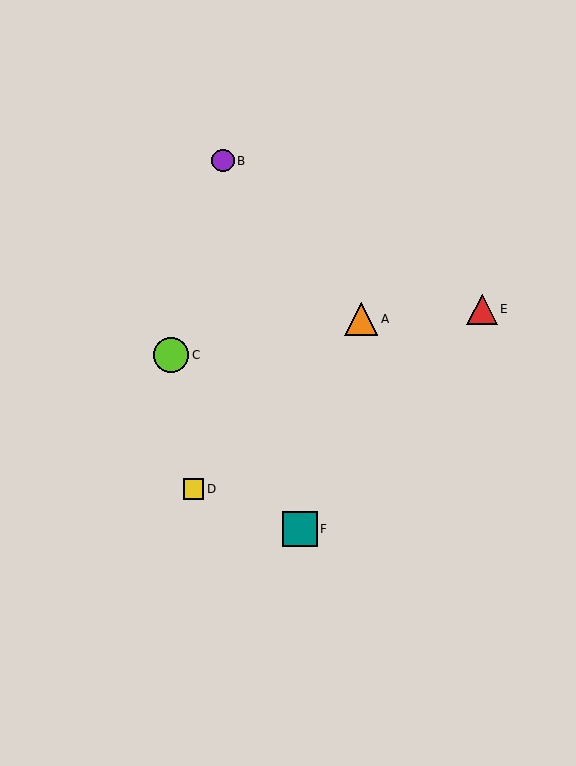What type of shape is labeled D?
Shape D is a yellow square.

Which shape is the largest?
The lime circle (labeled C) is the largest.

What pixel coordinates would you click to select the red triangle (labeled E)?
Click at (482, 309) to select the red triangle E.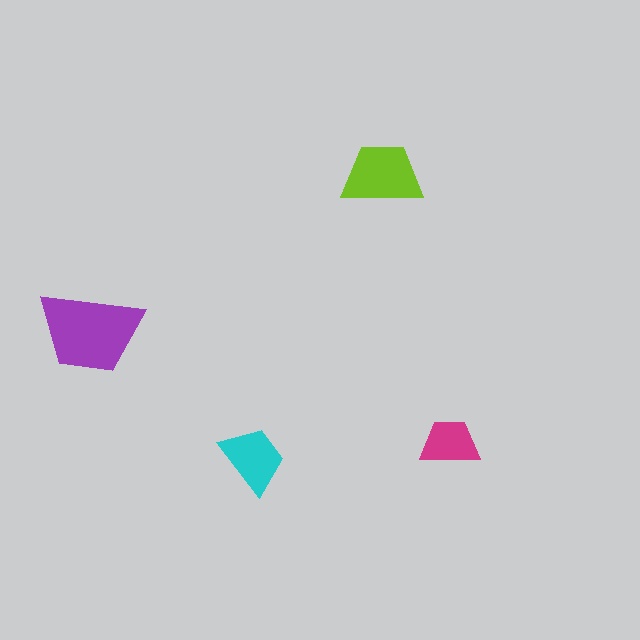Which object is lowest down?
The cyan trapezoid is bottommost.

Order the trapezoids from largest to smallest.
the purple one, the lime one, the cyan one, the magenta one.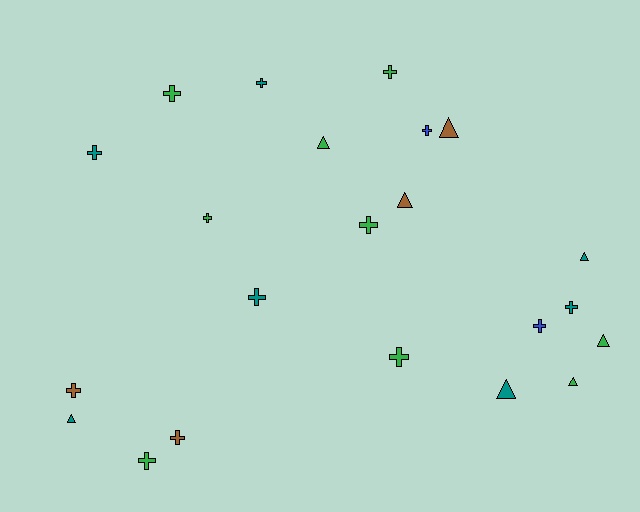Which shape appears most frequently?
Cross, with 14 objects.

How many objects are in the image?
There are 22 objects.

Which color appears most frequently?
Green, with 9 objects.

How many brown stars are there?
There are no brown stars.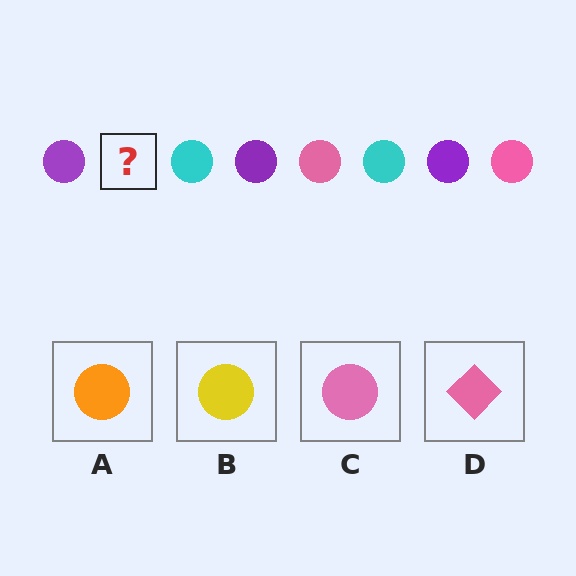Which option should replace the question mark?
Option C.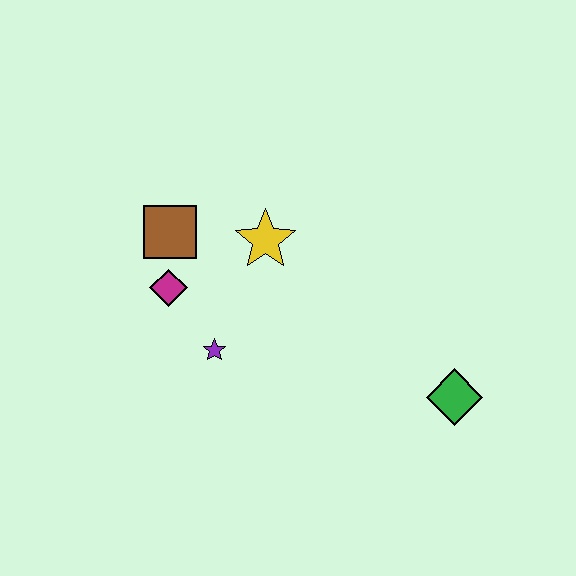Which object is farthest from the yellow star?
The green diamond is farthest from the yellow star.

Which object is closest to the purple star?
The magenta diamond is closest to the purple star.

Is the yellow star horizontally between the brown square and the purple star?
No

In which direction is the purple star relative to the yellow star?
The purple star is below the yellow star.